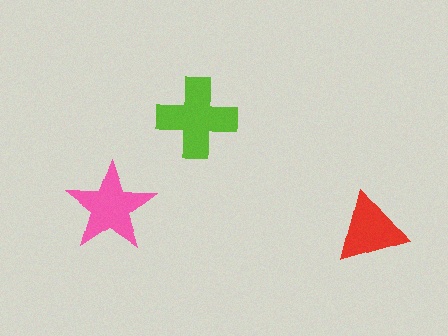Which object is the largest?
The lime cross.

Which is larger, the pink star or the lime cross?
The lime cross.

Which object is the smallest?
The red triangle.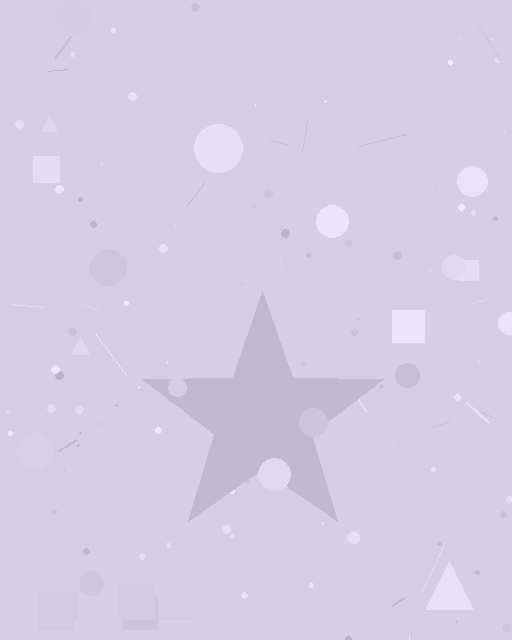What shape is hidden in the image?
A star is hidden in the image.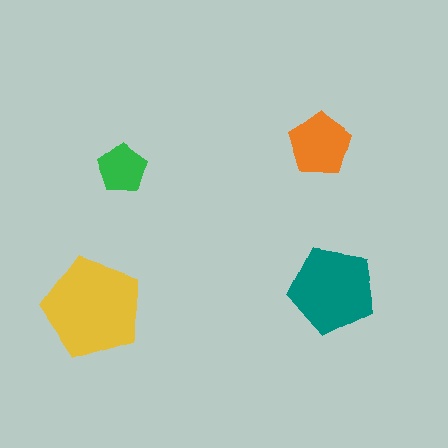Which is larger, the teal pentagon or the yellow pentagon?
The yellow one.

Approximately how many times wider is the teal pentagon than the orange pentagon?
About 1.5 times wider.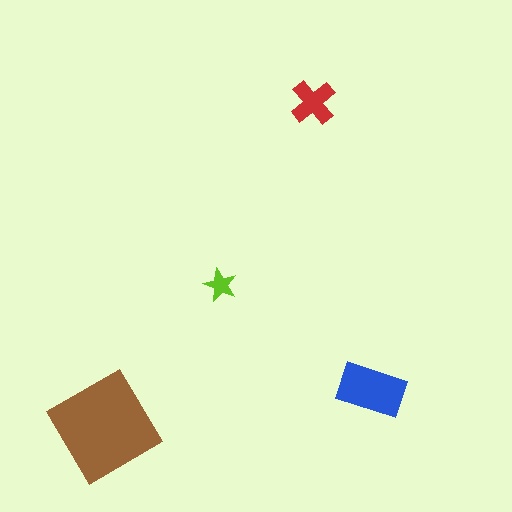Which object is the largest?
The brown diamond.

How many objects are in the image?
There are 4 objects in the image.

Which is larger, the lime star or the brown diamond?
The brown diamond.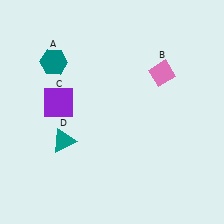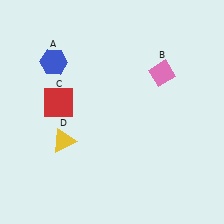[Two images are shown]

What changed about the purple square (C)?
In Image 1, C is purple. In Image 2, it changed to red.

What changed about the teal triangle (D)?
In Image 1, D is teal. In Image 2, it changed to yellow.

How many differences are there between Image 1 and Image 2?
There are 3 differences between the two images.